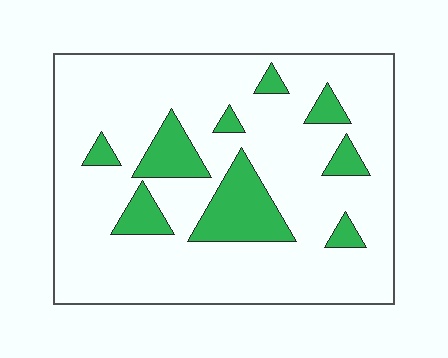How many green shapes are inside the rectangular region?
9.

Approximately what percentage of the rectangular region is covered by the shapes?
Approximately 15%.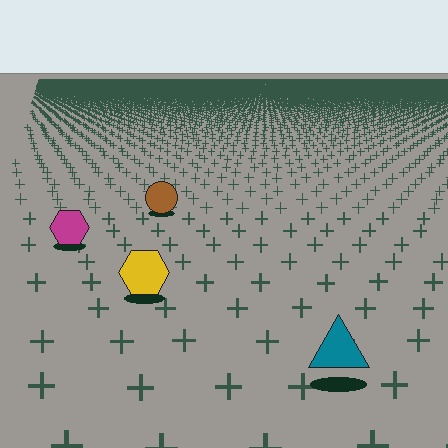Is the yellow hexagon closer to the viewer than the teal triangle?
No. The teal triangle is closer — you can tell from the texture gradient: the ground texture is coarser near it.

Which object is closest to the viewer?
The teal triangle is closest. The texture marks near it are larger and more spread out.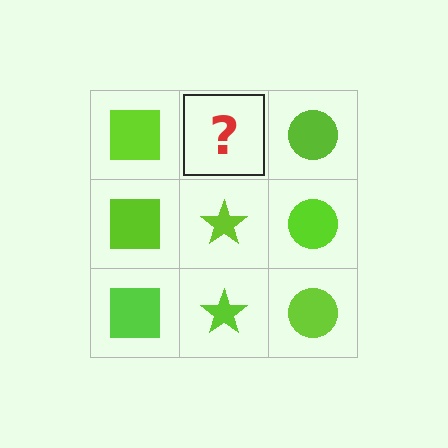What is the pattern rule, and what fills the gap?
The rule is that each column has a consistent shape. The gap should be filled with a lime star.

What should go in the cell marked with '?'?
The missing cell should contain a lime star.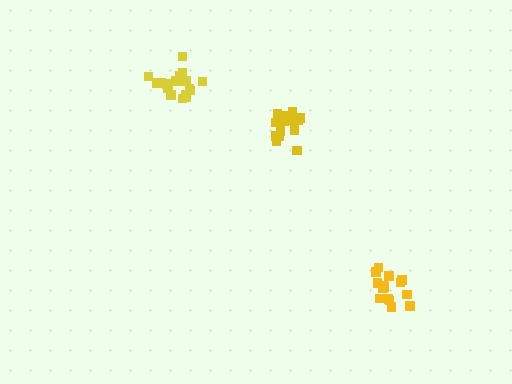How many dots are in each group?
Group 1: 16 dots, Group 2: 15 dots, Group 3: 18 dots (49 total).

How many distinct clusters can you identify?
There are 3 distinct clusters.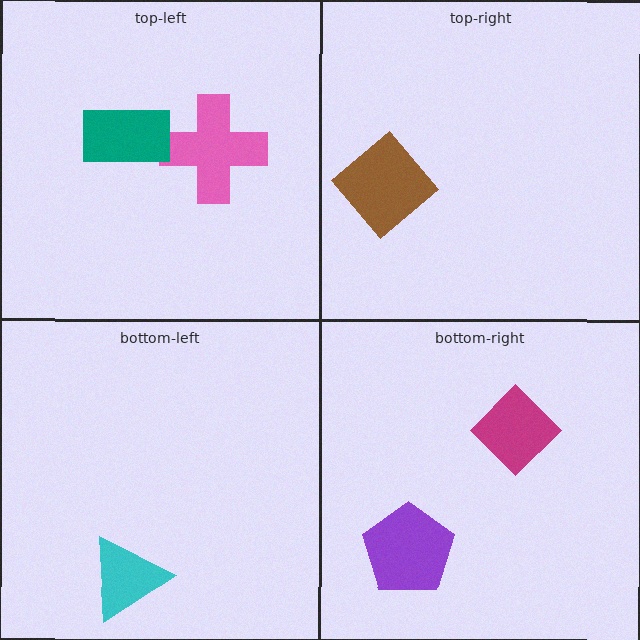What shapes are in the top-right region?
The brown diamond.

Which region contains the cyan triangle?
The bottom-left region.